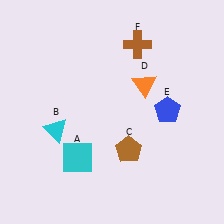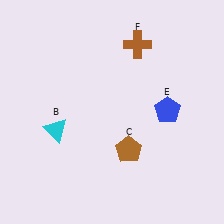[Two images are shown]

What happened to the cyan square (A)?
The cyan square (A) was removed in Image 2. It was in the bottom-left area of Image 1.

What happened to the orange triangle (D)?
The orange triangle (D) was removed in Image 2. It was in the top-right area of Image 1.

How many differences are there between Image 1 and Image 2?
There are 2 differences between the two images.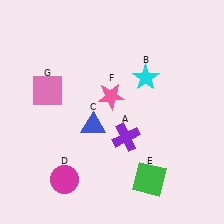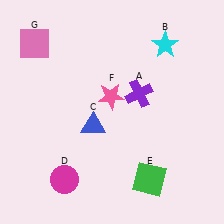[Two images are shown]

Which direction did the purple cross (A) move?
The purple cross (A) moved up.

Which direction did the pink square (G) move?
The pink square (G) moved up.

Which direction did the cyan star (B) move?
The cyan star (B) moved up.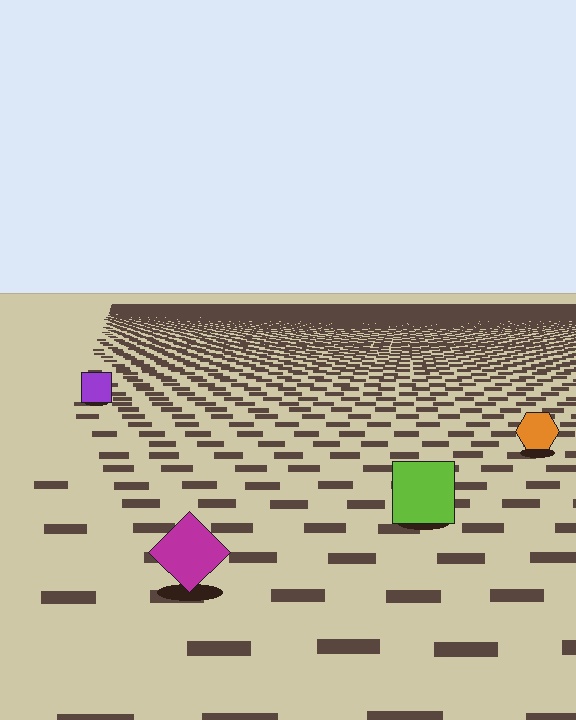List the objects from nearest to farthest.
From nearest to farthest: the magenta diamond, the lime square, the orange hexagon, the purple square.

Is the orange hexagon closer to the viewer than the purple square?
Yes. The orange hexagon is closer — you can tell from the texture gradient: the ground texture is coarser near it.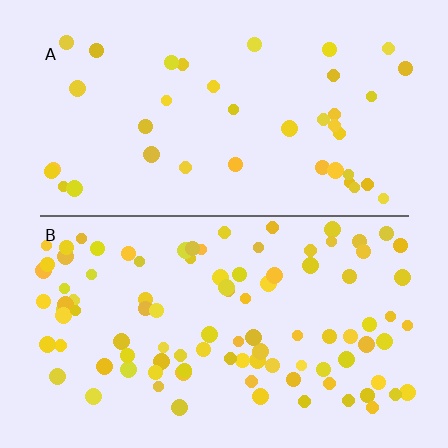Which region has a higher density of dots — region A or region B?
B (the bottom).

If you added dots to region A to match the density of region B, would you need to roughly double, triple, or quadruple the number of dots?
Approximately double.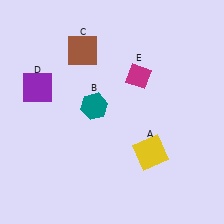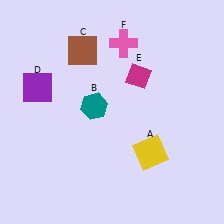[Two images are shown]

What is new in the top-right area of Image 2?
A pink cross (F) was added in the top-right area of Image 2.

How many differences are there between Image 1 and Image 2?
There is 1 difference between the two images.